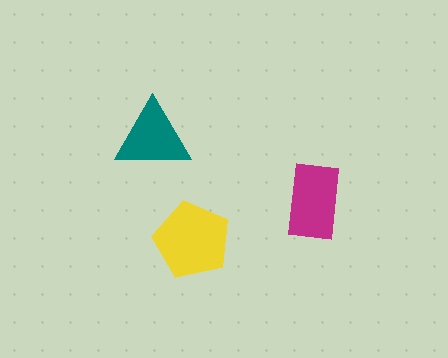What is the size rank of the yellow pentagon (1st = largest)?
1st.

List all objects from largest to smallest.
The yellow pentagon, the magenta rectangle, the teal triangle.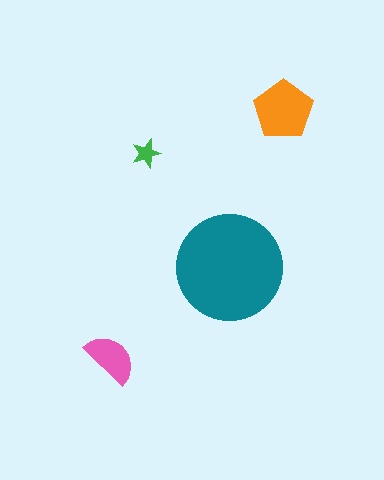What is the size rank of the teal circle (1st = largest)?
1st.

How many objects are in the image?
There are 4 objects in the image.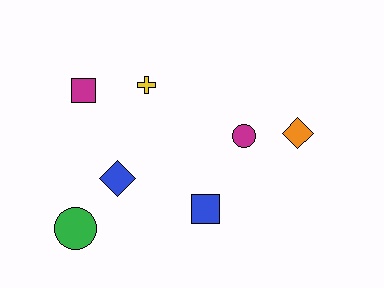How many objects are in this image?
There are 7 objects.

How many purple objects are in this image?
There are no purple objects.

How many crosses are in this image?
There is 1 cross.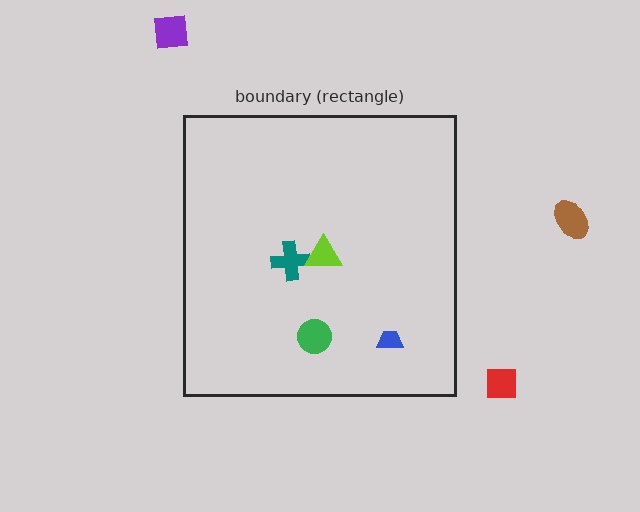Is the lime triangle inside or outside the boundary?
Inside.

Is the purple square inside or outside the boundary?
Outside.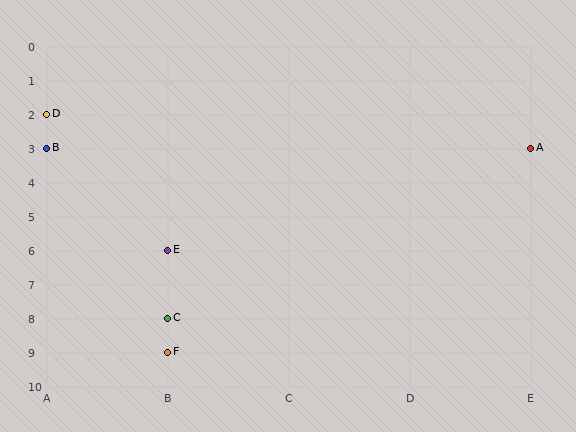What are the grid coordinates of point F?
Point F is at grid coordinates (B, 9).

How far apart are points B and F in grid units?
Points B and F are 1 column and 6 rows apart (about 6.1 grid units diagonally).